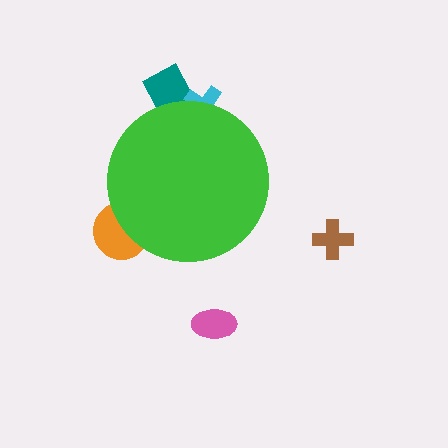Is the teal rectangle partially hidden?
Yes, the teal rectangle is partially hidden behind the green circle.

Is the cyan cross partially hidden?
Yes, the cyan cross is partially hidden behind the green circle.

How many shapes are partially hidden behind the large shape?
3 shapes are partially hidden.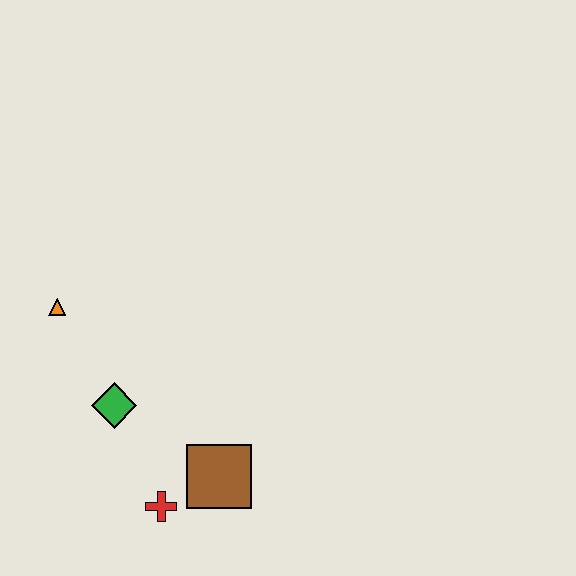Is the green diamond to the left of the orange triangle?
No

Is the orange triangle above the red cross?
Yes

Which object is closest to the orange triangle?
The green diamond is closest to the orange triangle.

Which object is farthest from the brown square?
The orange triangle is farthest from the brown square.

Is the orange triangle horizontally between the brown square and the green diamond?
No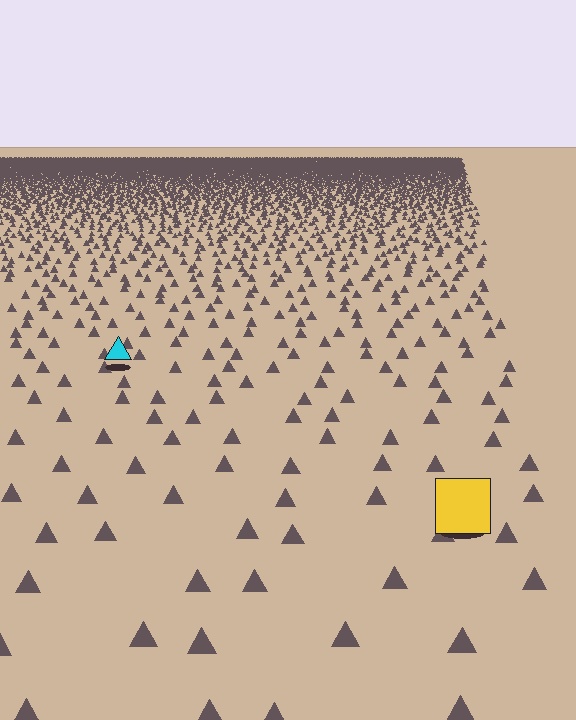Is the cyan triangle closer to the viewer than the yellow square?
No. The yellow square is closer — you can tell from the texture gradient: the ground texture is coarser near it.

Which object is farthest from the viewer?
The cyan triangle is farthest from the viewer. It appears smaller and the ground texture around it is denser.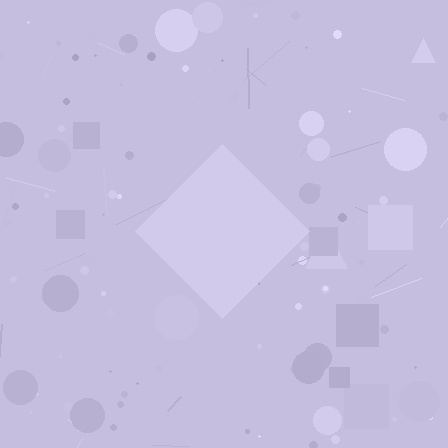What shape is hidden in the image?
A diamond is hidden in the image.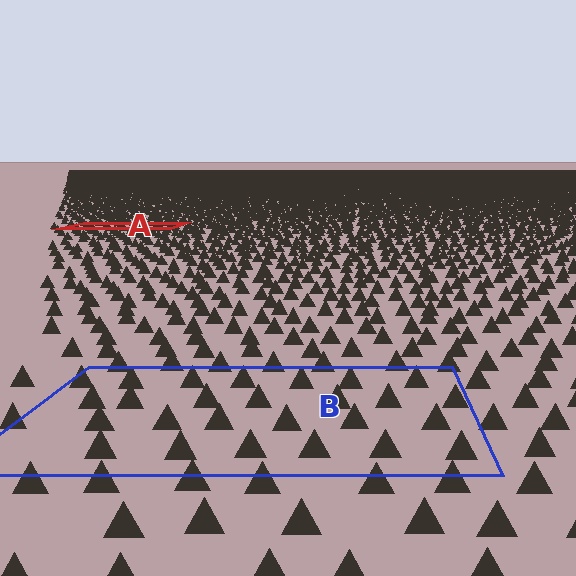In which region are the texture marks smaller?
The texture marks are smaller in region A, because it is farther away.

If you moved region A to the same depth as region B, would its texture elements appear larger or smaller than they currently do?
They would appear larger. At a closer depth, the same texture elements are projected at a bigger on-screen size.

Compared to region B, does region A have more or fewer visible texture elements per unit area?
Region A has more texture elements per unit area — they are packed more densely because it is farther away.